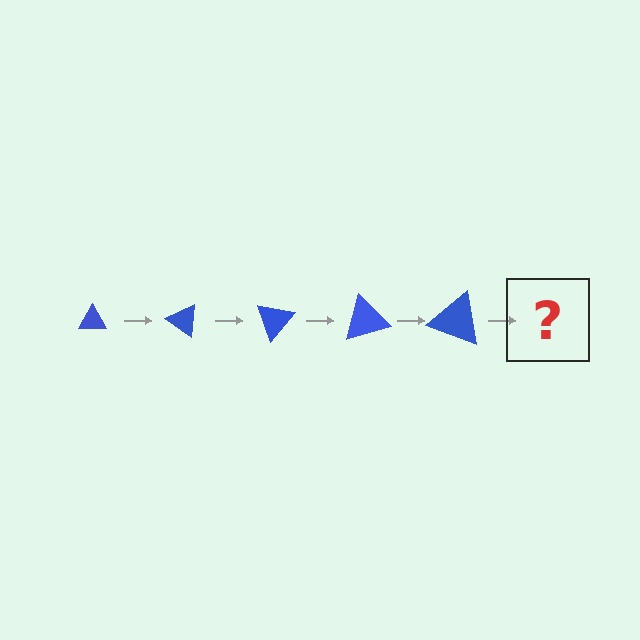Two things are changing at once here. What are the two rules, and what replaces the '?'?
The two rules are that the triangle grows larger each step and it rotates 35 degrees each step. The '?' should be a triangle, larger than the previous one and rotated 175 degrees from the start.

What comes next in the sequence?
The next element should be a triangle, larger than the previous one and rotated 175 degrees from the start.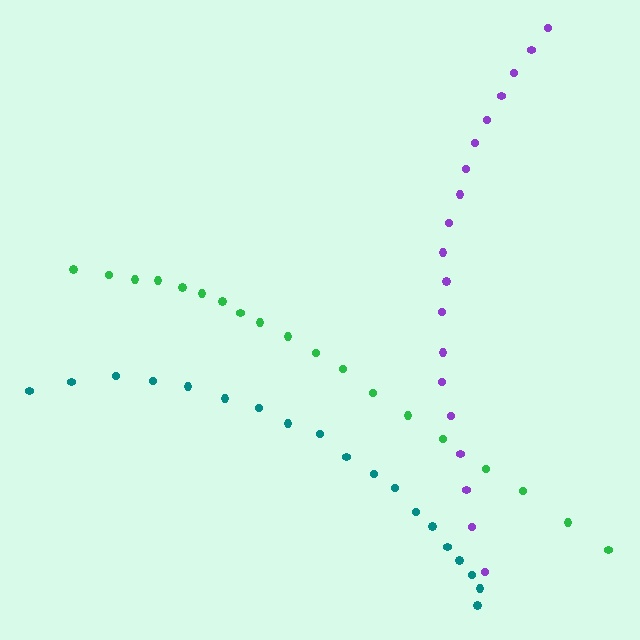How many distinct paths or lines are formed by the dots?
There are 3 distinct paths.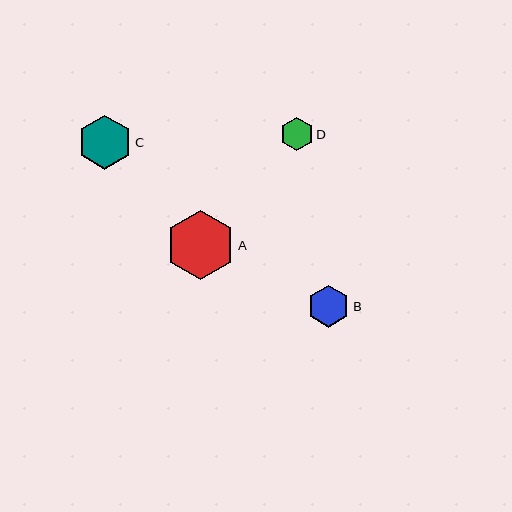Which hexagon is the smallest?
Hexagon D is the smallest with a size of approximately 33 pixels.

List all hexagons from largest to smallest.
From largest to smallest: A, C, B, D.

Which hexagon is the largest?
Hexagon A is the largest with a size of approximately 69 pixels.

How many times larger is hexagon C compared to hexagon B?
Hexagon C is approximately 1.3 times the size of hexagon B.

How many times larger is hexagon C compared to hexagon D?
Hexagon C is approximately 1.6 times the size of hexagon D.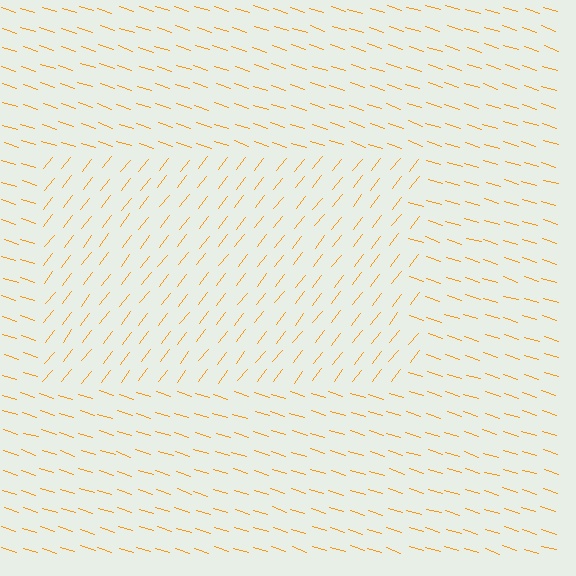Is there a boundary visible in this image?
Yes, there is a texture boundary formed by a change in line orientation.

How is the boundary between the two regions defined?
The boundary is defined purely by a change in line orientation (approximately 70 degrees difference). All lines are the same color and thickness.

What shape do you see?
I see a rectangle.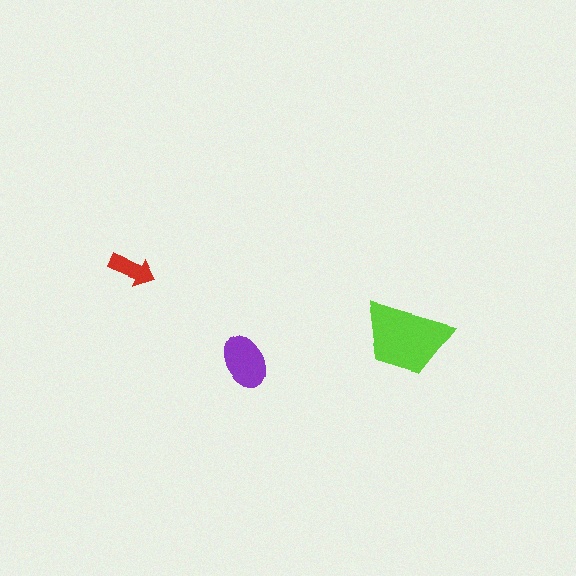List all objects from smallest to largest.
The red arrow, the purple ellipse, the lime trapezoid.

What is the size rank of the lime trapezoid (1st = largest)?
1st.